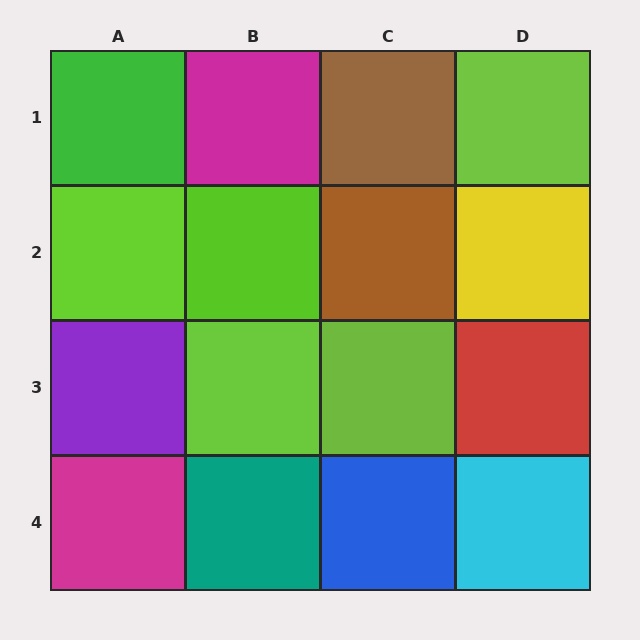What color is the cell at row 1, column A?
Green.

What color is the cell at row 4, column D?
Cyan.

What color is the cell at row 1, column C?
Brown.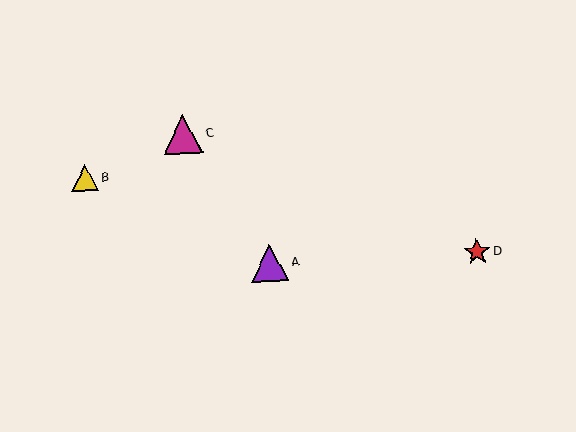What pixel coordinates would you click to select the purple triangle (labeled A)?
Click at (270, 263) to select the purple triangle A.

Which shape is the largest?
The magenta triangle (labeled C) is the largest.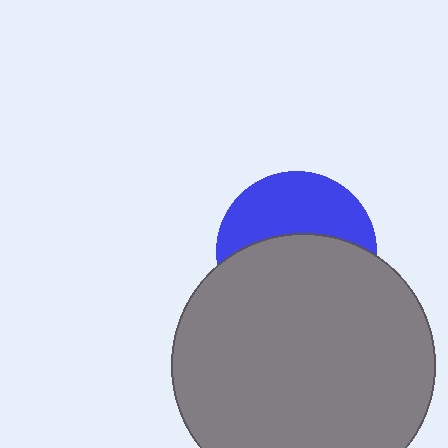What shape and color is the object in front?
The object in front is a gray circle.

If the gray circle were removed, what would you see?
You would see the complete blue circle.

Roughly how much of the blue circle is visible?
A small part of it is visible (roughly 42%).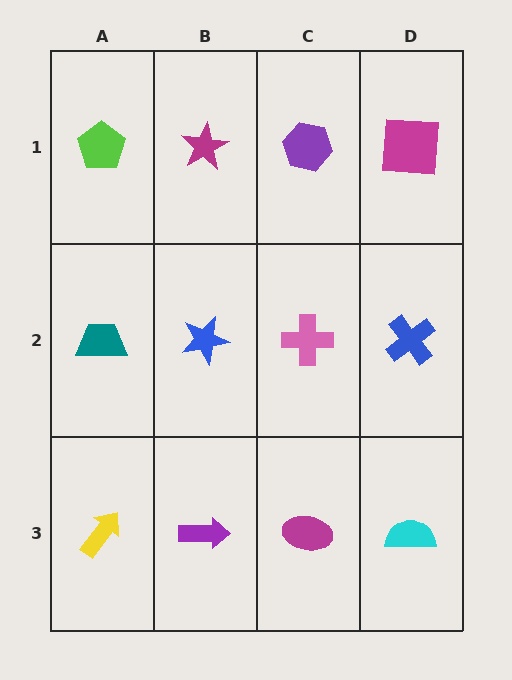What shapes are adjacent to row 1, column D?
A blue cross (row 2, column D), a purple hexagon (row 1, column C).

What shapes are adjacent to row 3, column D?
A blue cross (row 2, column D), a magenta ellipse (row 3, column C).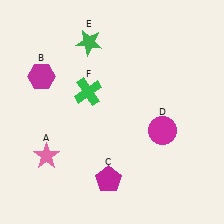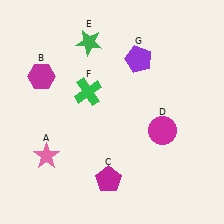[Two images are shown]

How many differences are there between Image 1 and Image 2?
There is 1 difference between the two images.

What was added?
A purple pentagon (G) was added in Image 2.